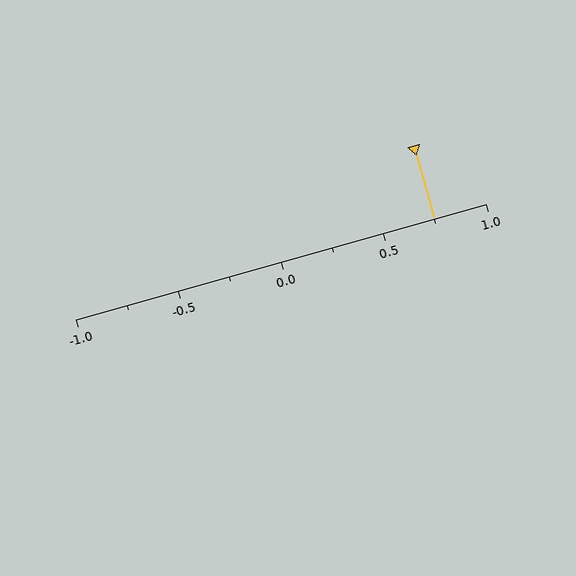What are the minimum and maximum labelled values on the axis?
The axis runs from -1.0 to 1.0.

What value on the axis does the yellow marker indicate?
The marker indicates approximately 0.75.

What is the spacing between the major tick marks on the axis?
The major ticks are spaced 0.5 apart.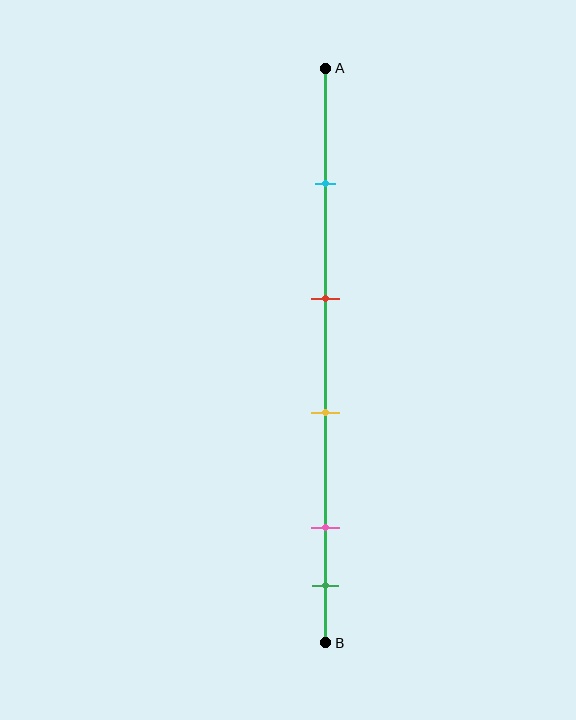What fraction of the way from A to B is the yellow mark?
The yellow mark is approximately 60% (0.6) of the way from A to B.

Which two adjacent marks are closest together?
The pink and green marks are the closest adjacent pair.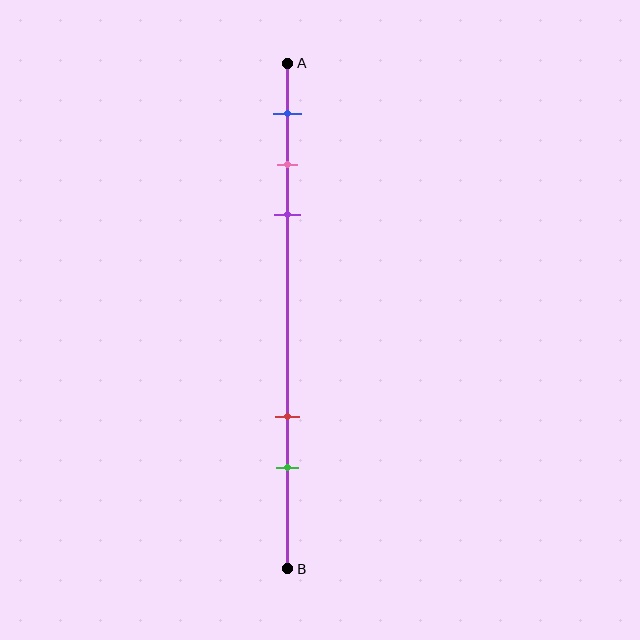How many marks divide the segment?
There are 5 marks dividing the segment.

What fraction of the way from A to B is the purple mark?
The purple mark is approximately 30% (0.3) of the way from A to B.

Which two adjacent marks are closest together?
The pink and purple marks are the closest adjacent pair.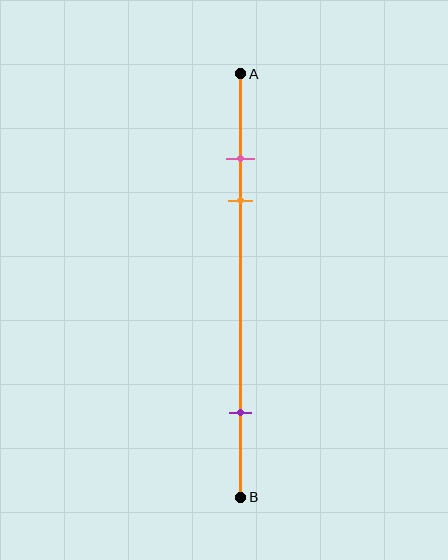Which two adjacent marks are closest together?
The pink and orange marks are the closest adjacent pair.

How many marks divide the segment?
There are 3 marks dividing the segment.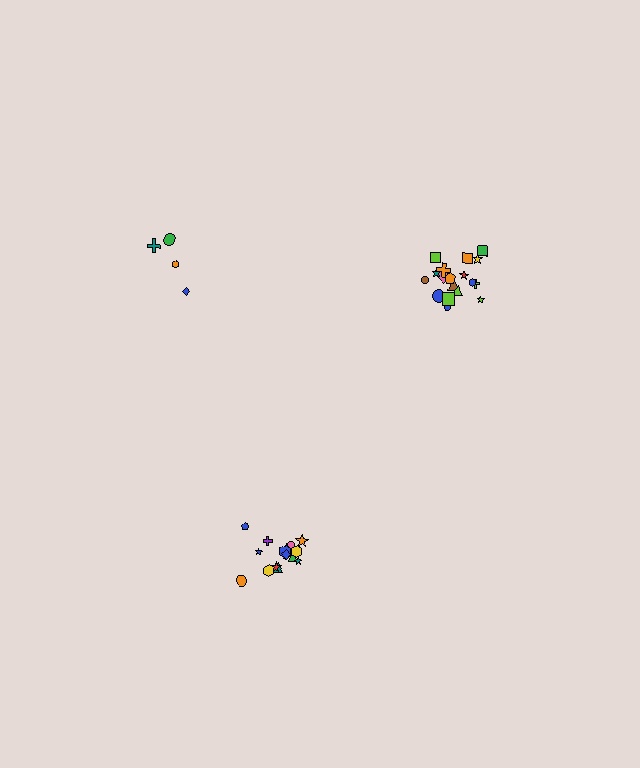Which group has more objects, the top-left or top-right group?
The top-right group.